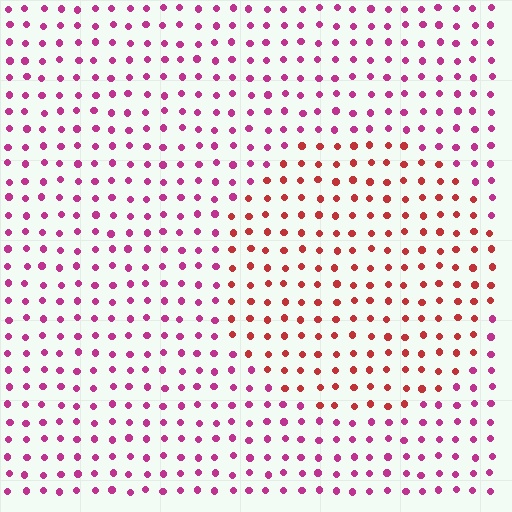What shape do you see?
I see a circle.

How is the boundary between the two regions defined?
The boundary is defined purely by a slight shift in hue (about 38 degrees). Spacing, size, and orientation are identical on both sides.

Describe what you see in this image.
The image is filled with small magenta elements in a uniform arrangement. A circle-shaped region is visible where the elements are tinted to a slightly different hue, forming a subtle color boundary.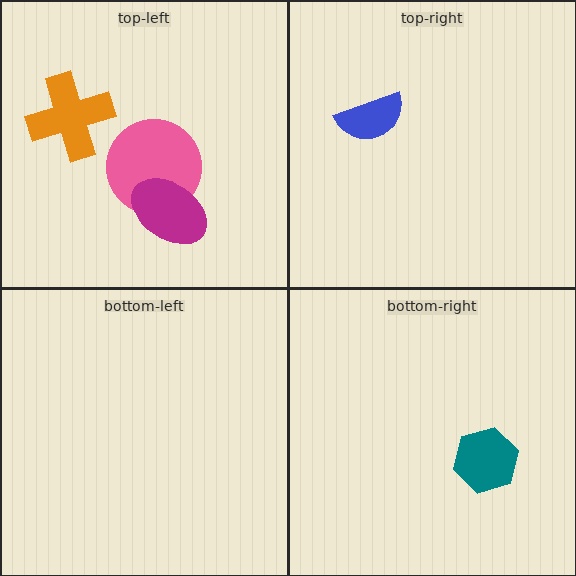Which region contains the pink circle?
The top-left region.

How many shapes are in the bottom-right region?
1.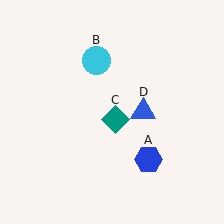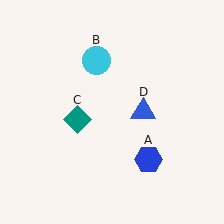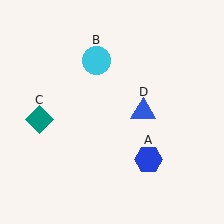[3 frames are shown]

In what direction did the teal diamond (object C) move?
The teal diamond (object C) moved left.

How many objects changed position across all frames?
1 object changed position: teal diamond (object C).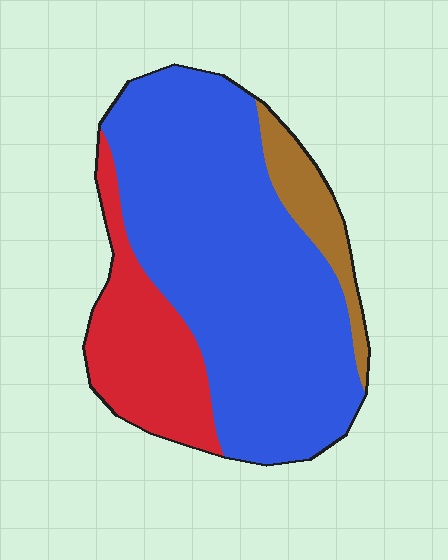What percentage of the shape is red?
Red covers about 20% of the shape.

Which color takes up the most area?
Blue, at roughly 70%.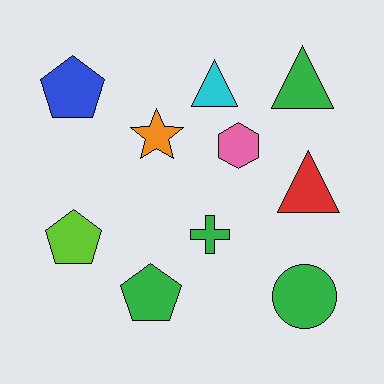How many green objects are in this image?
There are 4 green objects.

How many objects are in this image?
There are 10 objects.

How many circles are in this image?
There is 1 circle.